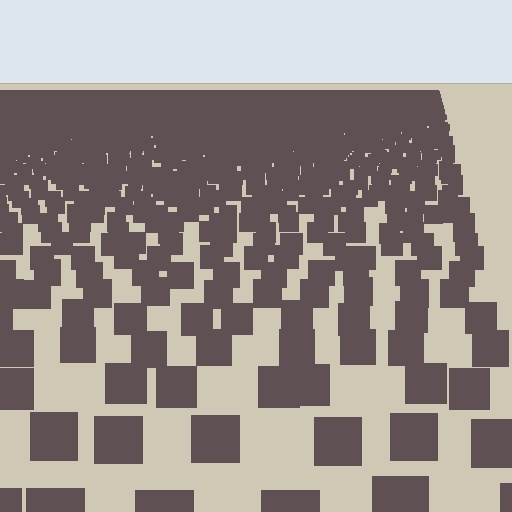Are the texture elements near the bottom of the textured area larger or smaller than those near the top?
Larger. Near the bottom, elements are closer to the viewer and appear at a bigger on-screen size.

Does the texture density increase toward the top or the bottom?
Density increases toward the top.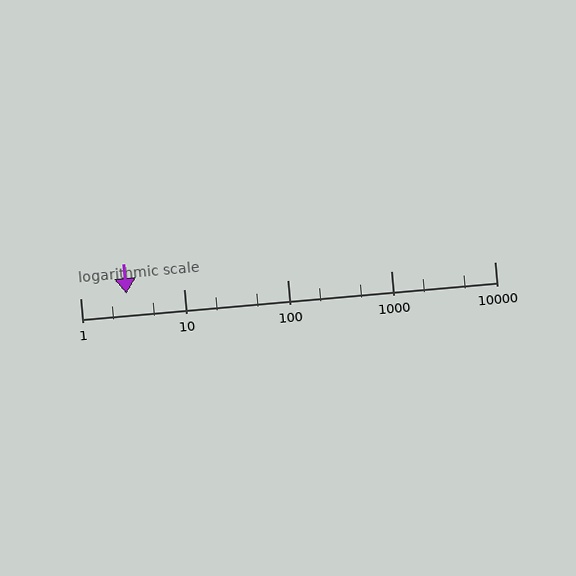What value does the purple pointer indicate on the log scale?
The pointer indicates approximately 2.8.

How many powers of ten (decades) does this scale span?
The scale spans 4 decades, from 1 to 10000.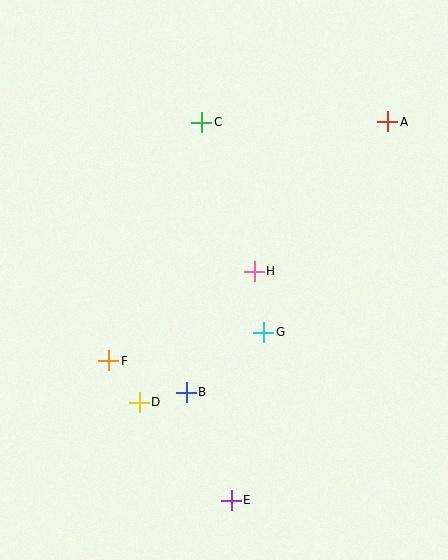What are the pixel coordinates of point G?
Point G is at (264, 332).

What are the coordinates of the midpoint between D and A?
The midpoint between D and A is at (263, 262).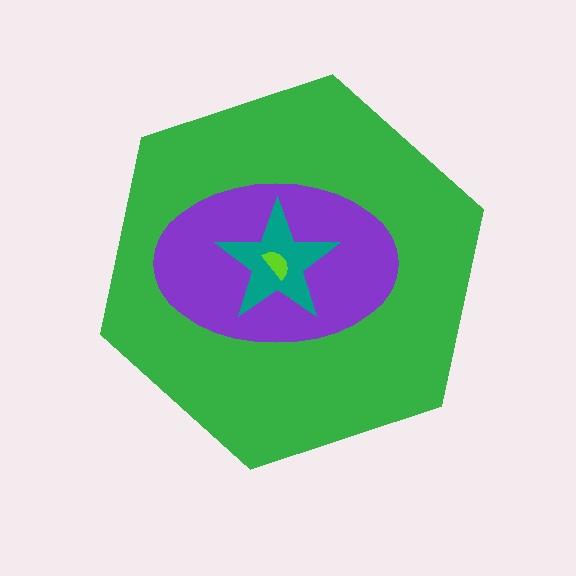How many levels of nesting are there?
4.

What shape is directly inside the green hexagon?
The purple ellipse.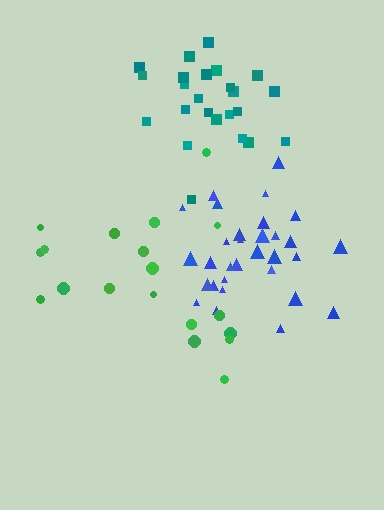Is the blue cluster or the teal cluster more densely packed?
Blue.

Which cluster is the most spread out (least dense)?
Green.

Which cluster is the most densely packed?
Blue.